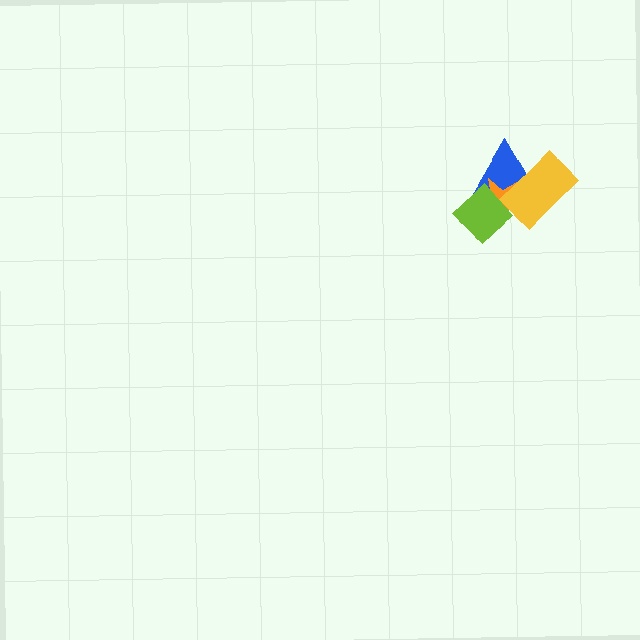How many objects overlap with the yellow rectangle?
2 objects overlap with the yellow rectangle.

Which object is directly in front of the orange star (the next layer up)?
The lime diamond is directly in front of the orange star.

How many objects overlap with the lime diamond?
2 objects overlap with the lime diamond.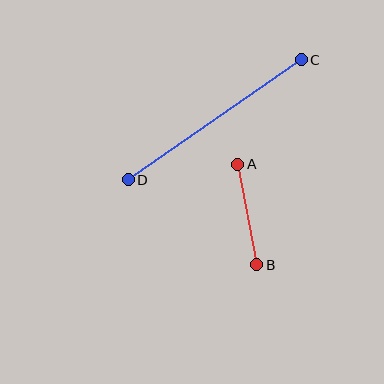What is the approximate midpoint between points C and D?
The midpoint is at approximately (215, 120) pixels.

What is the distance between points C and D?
The distance is approximately 211 pixels.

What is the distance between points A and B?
The distance is approximately 102 pixels.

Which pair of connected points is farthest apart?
Points C and D are farthest apart.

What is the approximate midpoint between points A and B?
The midpoint is at approximately (247, 214) pixels.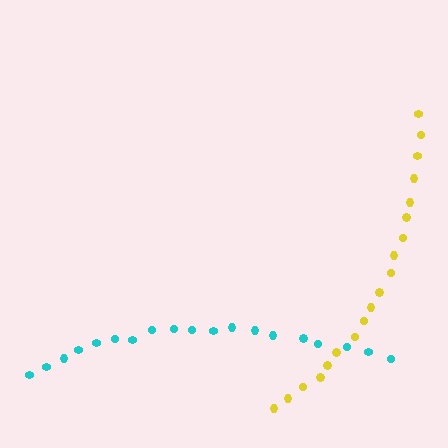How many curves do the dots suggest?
There are 2 distinct paths.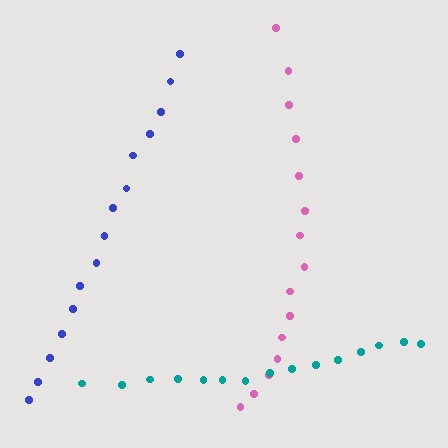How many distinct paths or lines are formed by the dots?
There are 3 distinct paths.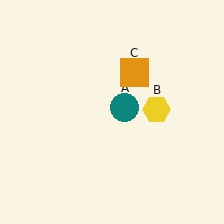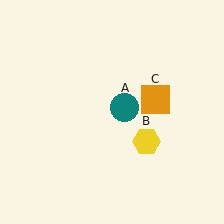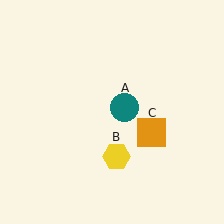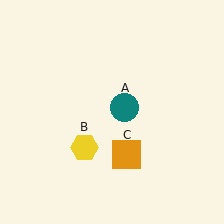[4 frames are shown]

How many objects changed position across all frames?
2 objects changed position: yellow hexagon (object B), orange square (object C).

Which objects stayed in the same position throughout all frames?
Teal circle (object A) remained stationary.